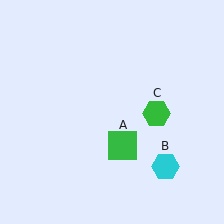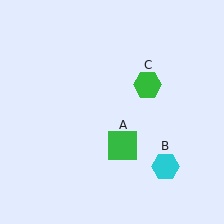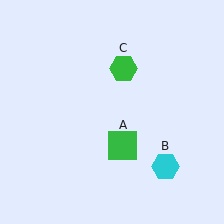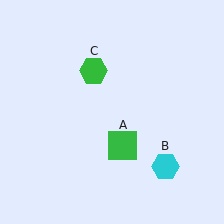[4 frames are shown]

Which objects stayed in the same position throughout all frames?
Green square (object A) and cyan hexagon (object B) remained stationary.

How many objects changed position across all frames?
1 object changed position: green hexagon (object C).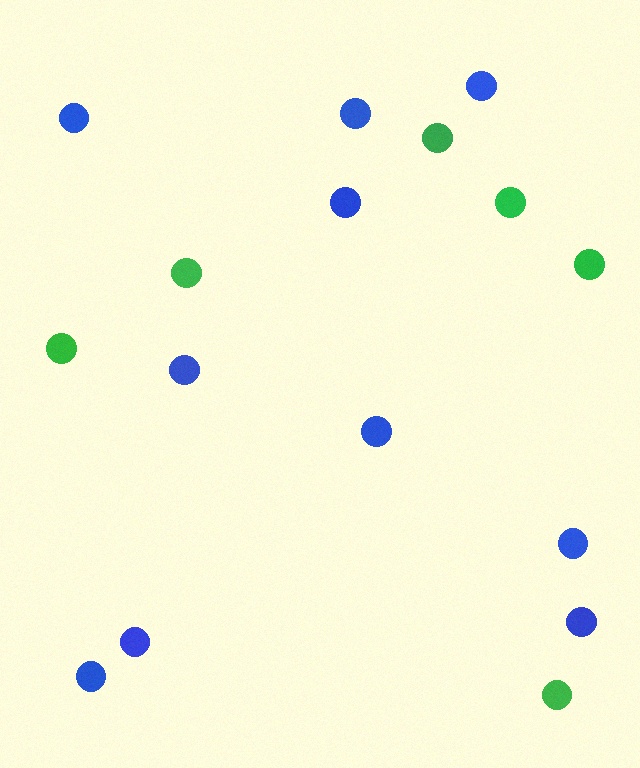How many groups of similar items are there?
There are 2 groups: one group of blue circles (10) and one group of green circles (6).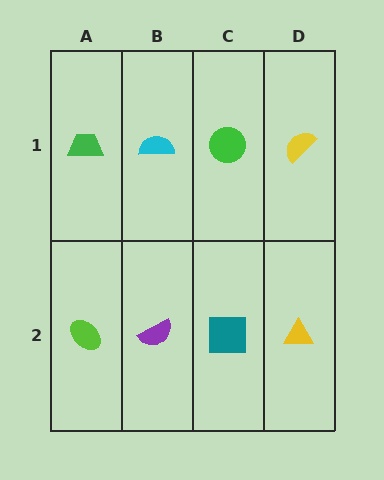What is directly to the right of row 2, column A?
A purple semicircle.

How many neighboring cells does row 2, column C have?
3.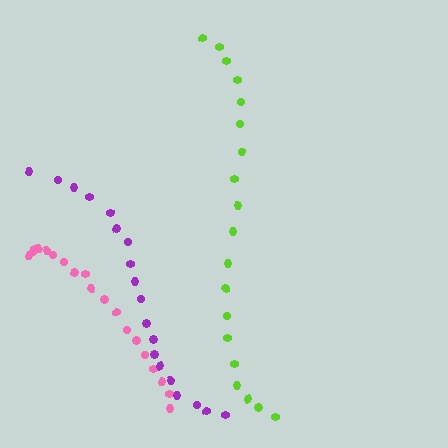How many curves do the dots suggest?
There are 3 distinct paths.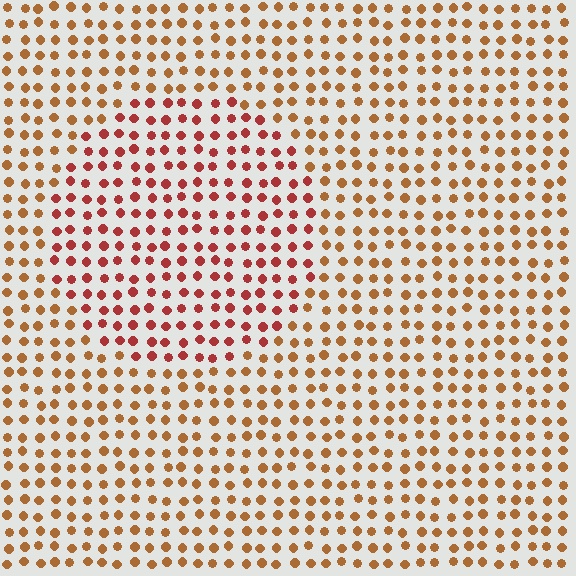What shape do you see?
I see a circle.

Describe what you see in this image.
The image is filled with small brown elements in a uniform arrangement. A circle-shaped region is visible where the elements are tinted to a slightly different hue, forming a subtle color boundary.